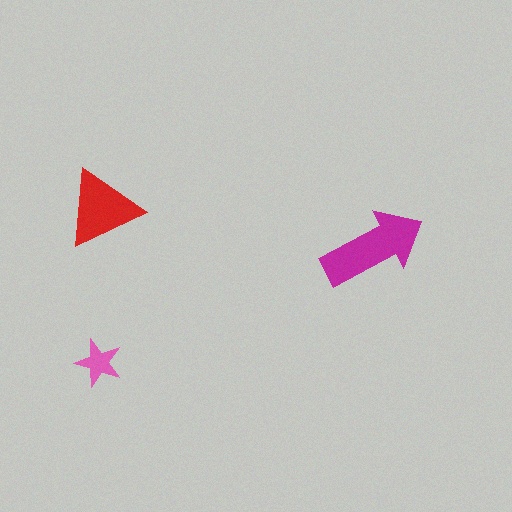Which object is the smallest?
The pink star.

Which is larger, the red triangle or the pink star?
The red triangle.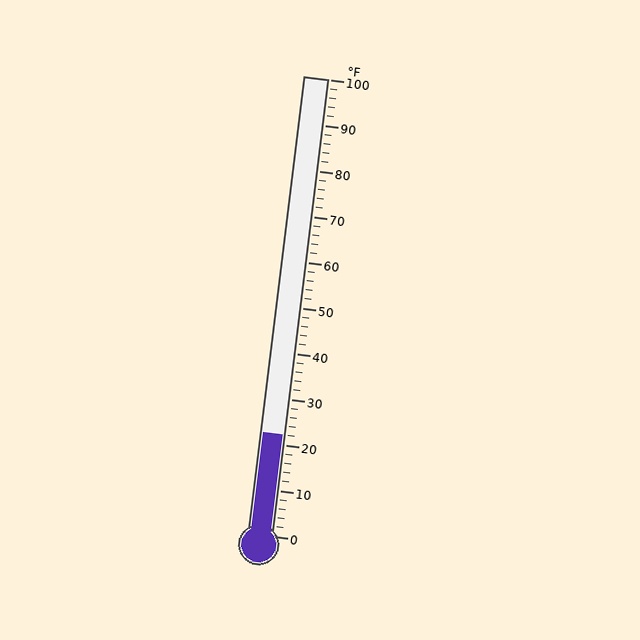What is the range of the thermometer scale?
The thermometer scale ranges from 0°F to 100°F.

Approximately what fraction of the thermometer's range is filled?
The thermometer is filled to approximately 20% of its range.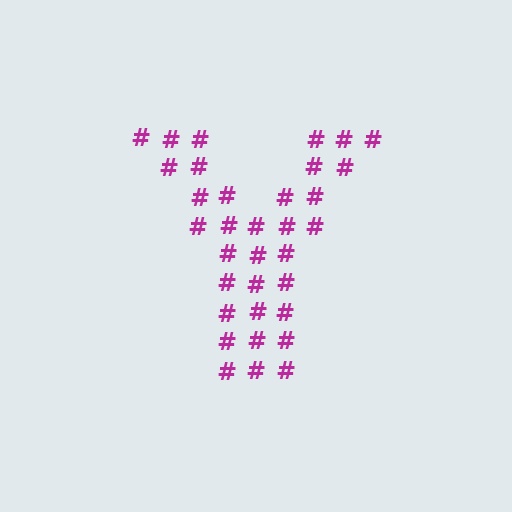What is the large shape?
The large shape is the letter Y.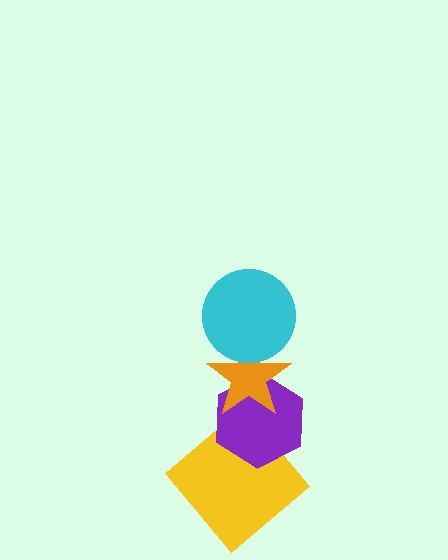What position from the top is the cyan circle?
The cyan circle is 1st from the top.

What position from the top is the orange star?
The orange star is 2nd from the top.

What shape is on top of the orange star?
The cyan circle is on top of the orange star.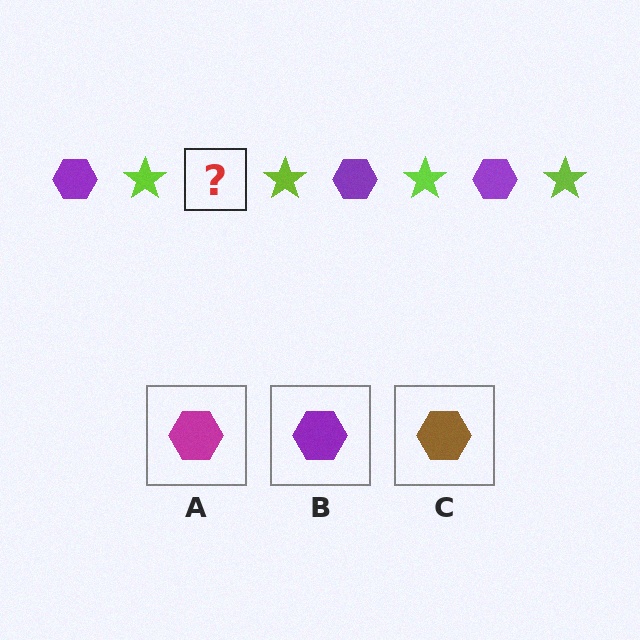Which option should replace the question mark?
Option B.